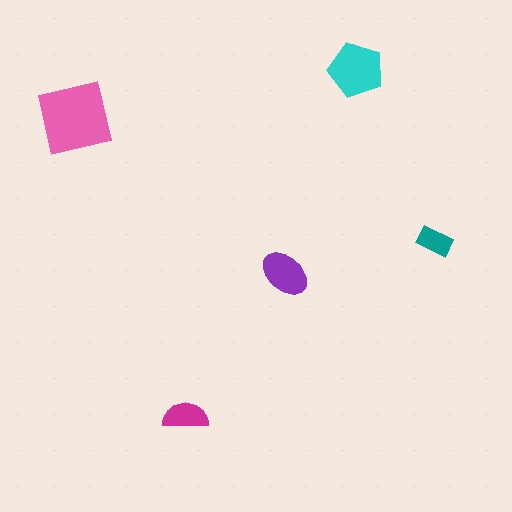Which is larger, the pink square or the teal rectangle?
The pink square.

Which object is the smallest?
The teal rectangle.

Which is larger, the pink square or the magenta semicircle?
The pink square.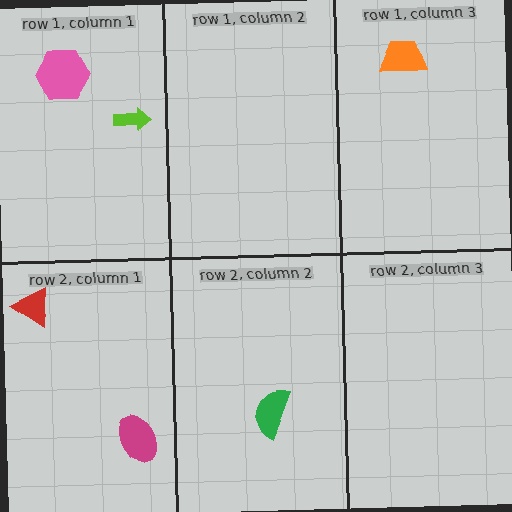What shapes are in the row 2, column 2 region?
The green semicircle.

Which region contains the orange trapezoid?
The row 1, column 3 region.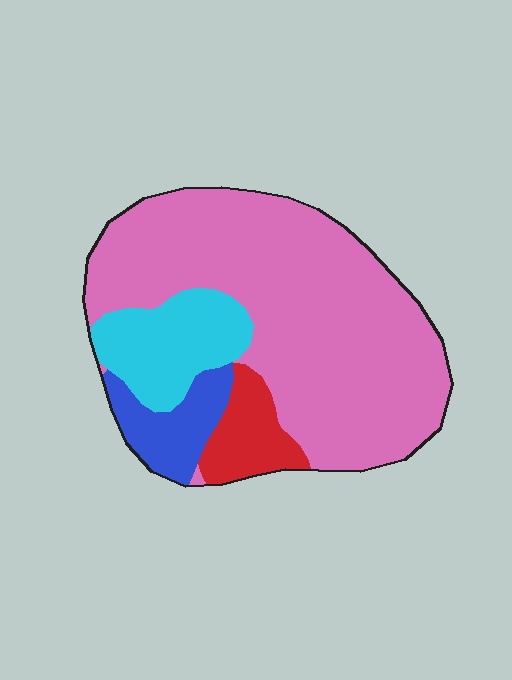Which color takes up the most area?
Pink, at roughly 65%.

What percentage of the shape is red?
Red takes up about one tenth (1/10) of the shape.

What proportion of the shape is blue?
Blue covers around 10% of the shape.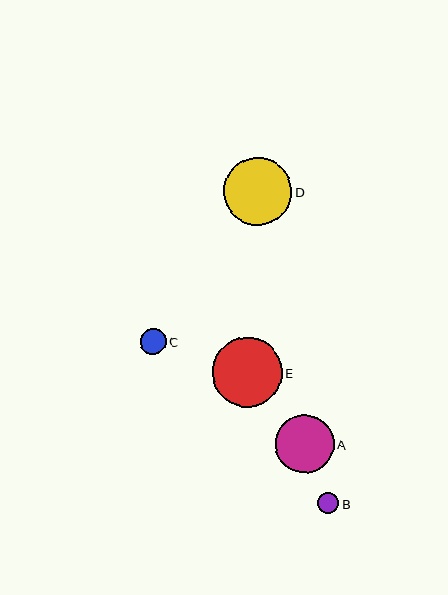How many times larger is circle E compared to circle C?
Circle E is approximately 2.7 times the size of circle C.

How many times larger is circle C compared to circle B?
Circle C is approximately 1.2 times the size of circle B.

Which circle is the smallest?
Circle B is the smallest with a size of approximately 21 pixels.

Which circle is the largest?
Circle E is the largest with a size of approximately 70 pixels.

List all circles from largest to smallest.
From largest to smallest: E, D, A, C, B.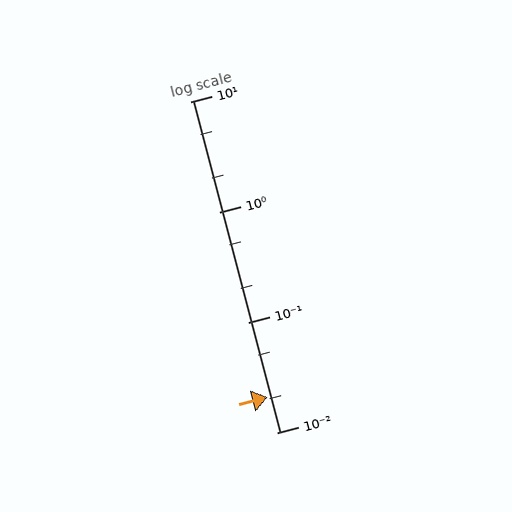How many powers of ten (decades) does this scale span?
The scale spans 3 decades, from 0.01 to 10.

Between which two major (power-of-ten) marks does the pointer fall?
The pointer is between 0.01 and 0.1.